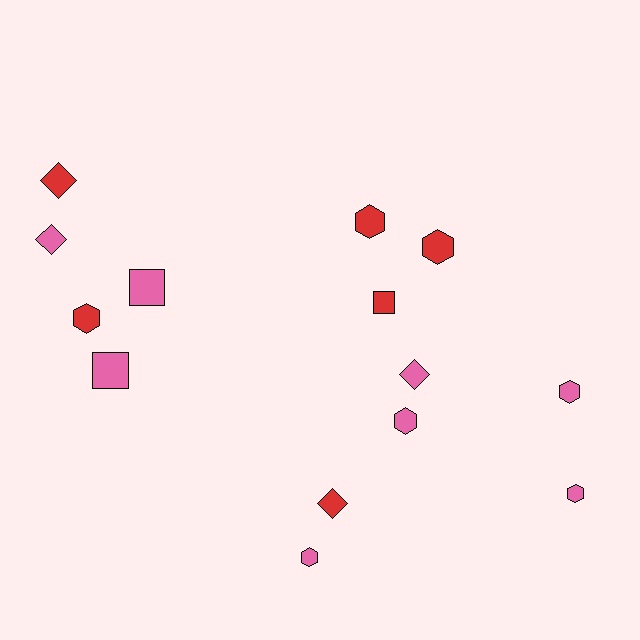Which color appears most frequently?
Pink, with 8 objects.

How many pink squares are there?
There are 2 pink squares.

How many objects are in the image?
There are 14 objects.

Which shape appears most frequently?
Hexagon, with 7 objects.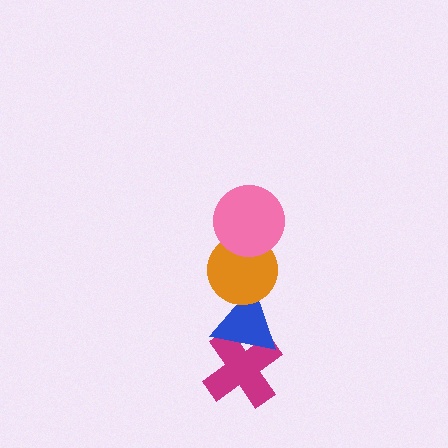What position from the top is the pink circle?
The pink circle is 1st from the top.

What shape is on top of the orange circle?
The pink circle is on top of the orange circle.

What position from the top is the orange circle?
The orange circle is 2nd from the top.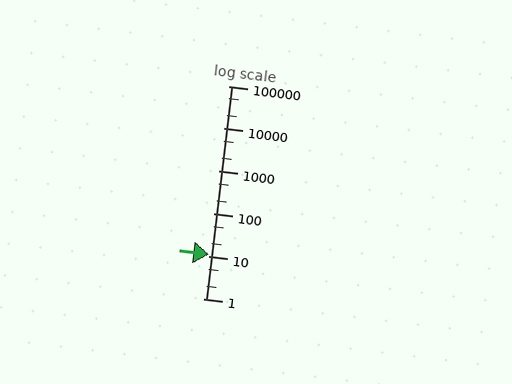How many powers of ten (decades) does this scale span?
The scale spans 5 decades, from 1 to 100000.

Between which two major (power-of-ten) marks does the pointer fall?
The pointer is between 10 and 100.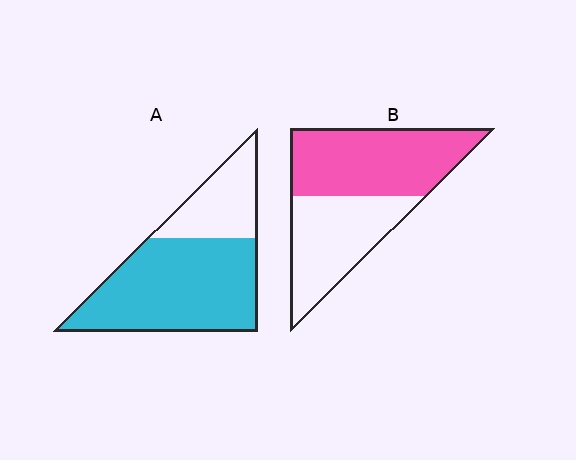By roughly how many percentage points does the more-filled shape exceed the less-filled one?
By roughly 15 percentage points (A over B).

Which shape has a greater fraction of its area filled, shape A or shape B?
Shape A.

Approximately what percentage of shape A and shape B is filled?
A is approximately 70% and B is approximately 55%.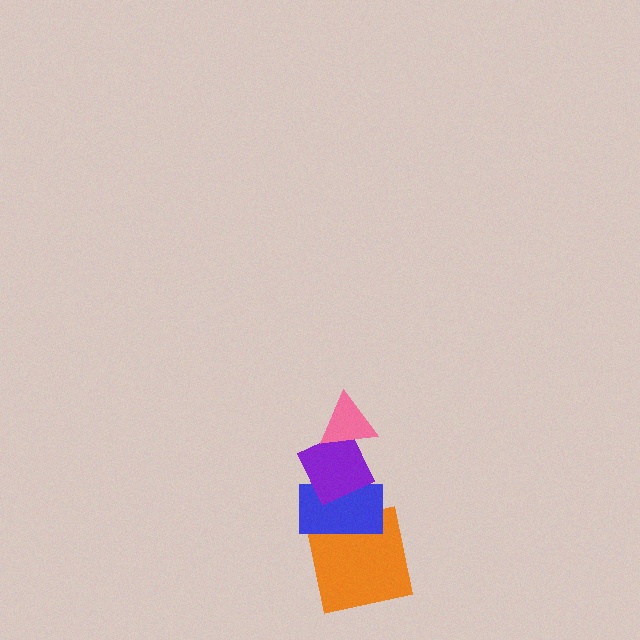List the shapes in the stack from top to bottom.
From top to bottom: the pink triangle, the purple diamond, the blue rectangle, the orange square.